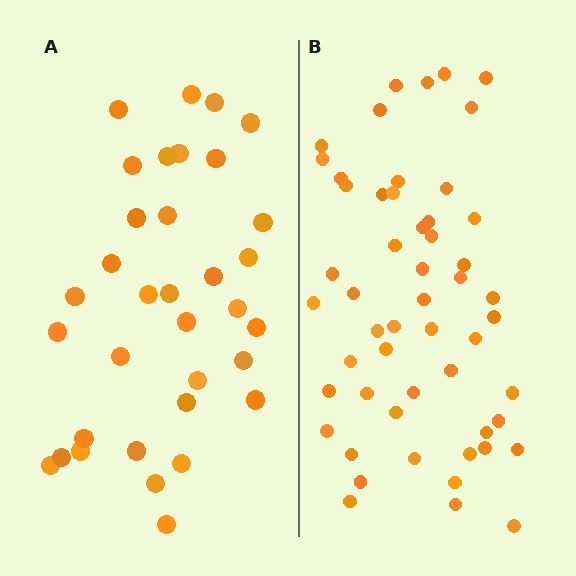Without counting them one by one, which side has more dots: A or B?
Region B (the right region) has more dots.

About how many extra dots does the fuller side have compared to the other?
Region B has approximately 20 more dots than region A.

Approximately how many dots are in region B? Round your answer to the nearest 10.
About 50 dots. (The exact count is 53, which rounds to 50.)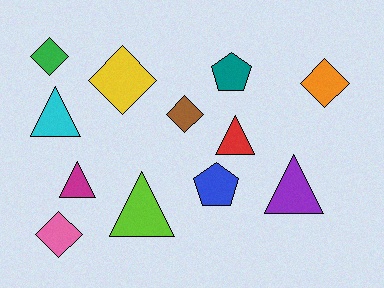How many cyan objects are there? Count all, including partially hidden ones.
There is 1 cyan object.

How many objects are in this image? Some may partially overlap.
There are 12 objects.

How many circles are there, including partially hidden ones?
There are no circles.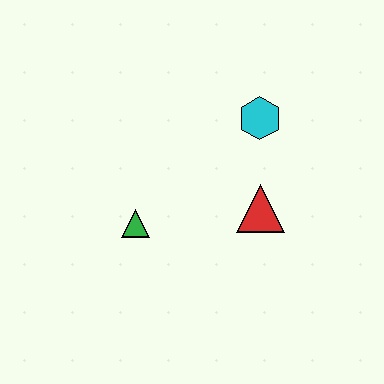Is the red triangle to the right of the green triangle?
Yes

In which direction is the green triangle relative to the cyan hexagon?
The green triangle is to the left of the cyan hexagon.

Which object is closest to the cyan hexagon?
The red triangle is closest to the cyan hexagon.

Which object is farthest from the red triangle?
The green triangle is farthest from the red triangle.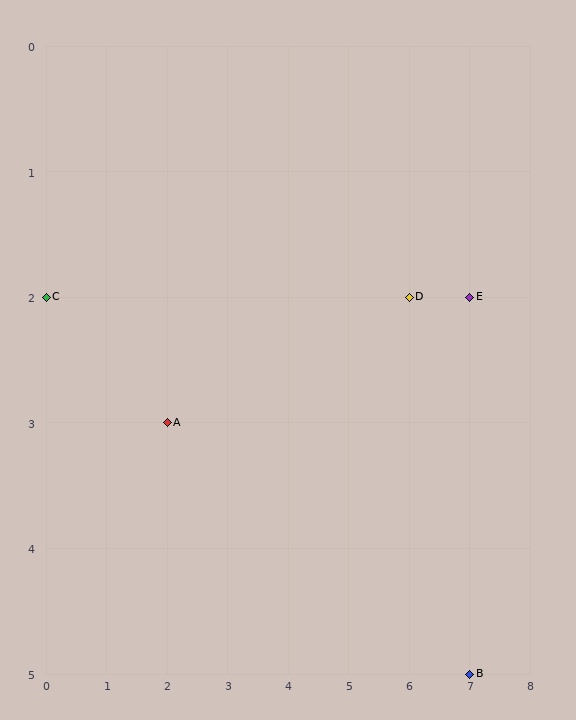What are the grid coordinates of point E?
Point E is at grid coordinates (7, 2).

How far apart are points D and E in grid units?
Points D and E are 1 column apart.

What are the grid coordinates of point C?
Point C is at grid coordinates (0, 2).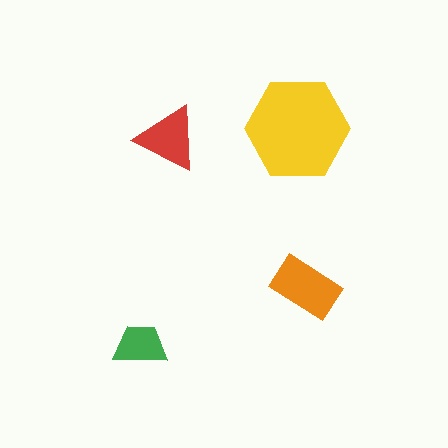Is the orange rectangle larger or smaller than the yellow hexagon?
Smaller.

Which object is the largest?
The yellow hexagon.